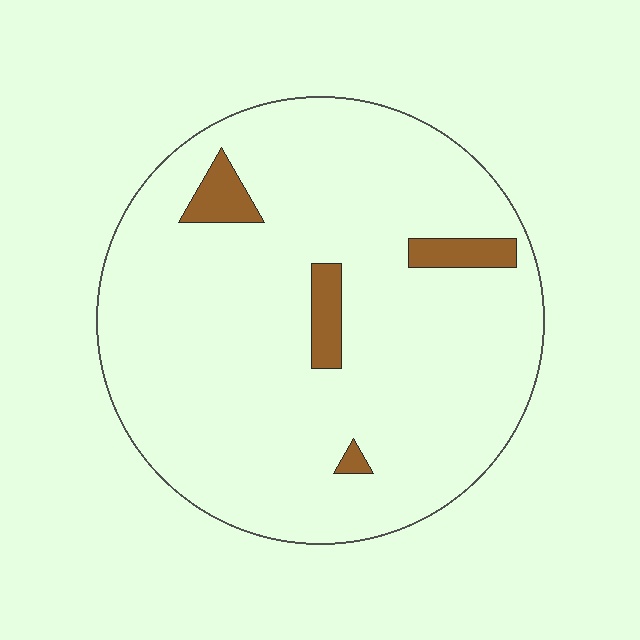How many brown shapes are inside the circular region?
4.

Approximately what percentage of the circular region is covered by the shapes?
Approximately 5%.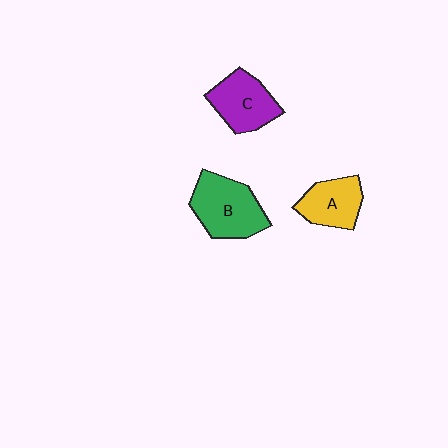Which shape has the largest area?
Shape B (green).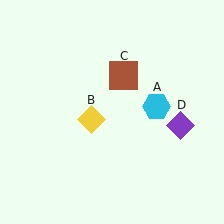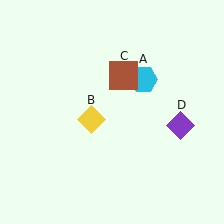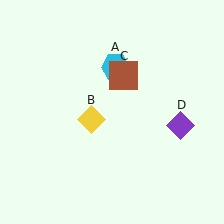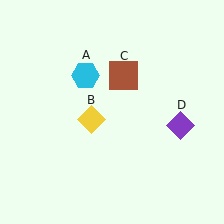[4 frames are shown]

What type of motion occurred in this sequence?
The cyan hexagon (object A) rotated counterclockwise around the center of the scene.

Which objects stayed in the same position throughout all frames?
Yellow diamond (object B) and brown square (object C) and purple diamond (object D) remained stationary.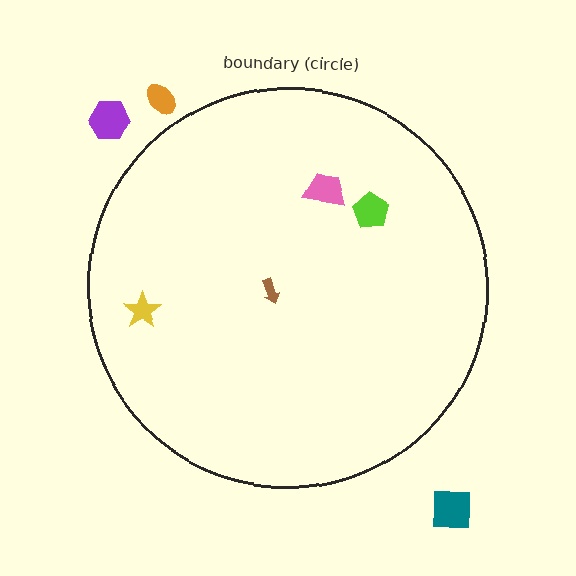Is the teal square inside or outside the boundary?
Outside.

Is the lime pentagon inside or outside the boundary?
Inside.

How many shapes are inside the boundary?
4 inside, 3 outside.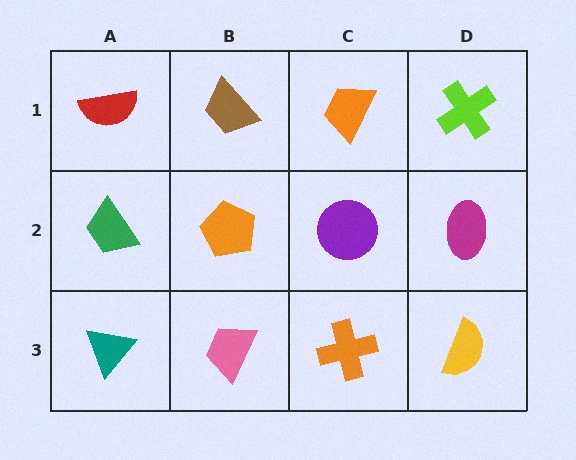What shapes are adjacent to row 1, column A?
A green trapezoid (row 2, column A), a brown trapezoid (row 1, column B).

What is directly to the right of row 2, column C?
A magenta ellipse.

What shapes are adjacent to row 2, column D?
A lime cross (row 1, column D), a yellow semicircle (row 3, column D), a purple circle (row 2, column C).